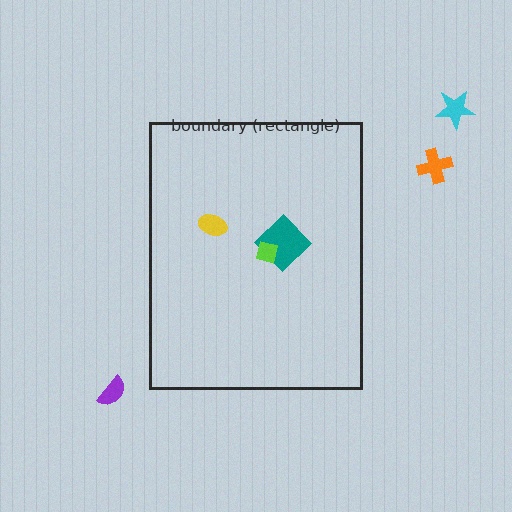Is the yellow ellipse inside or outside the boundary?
Inside.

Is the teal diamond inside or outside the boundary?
Inside.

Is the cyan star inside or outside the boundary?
Outside.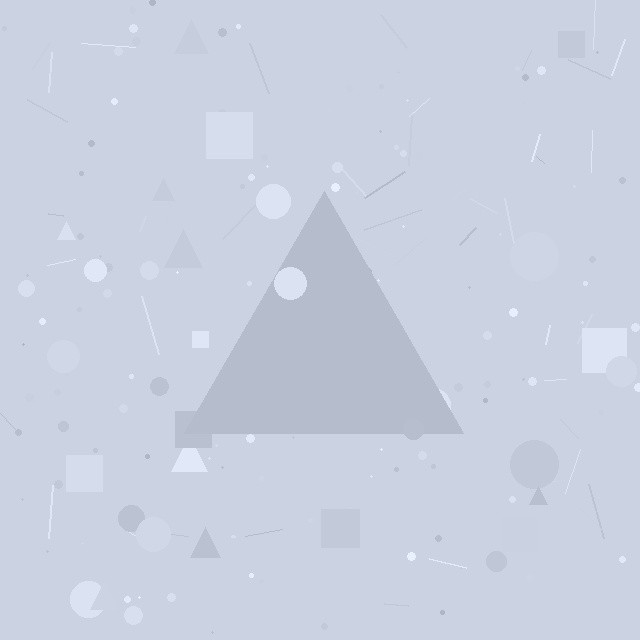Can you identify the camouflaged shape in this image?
The camouflaged shape is a triangle.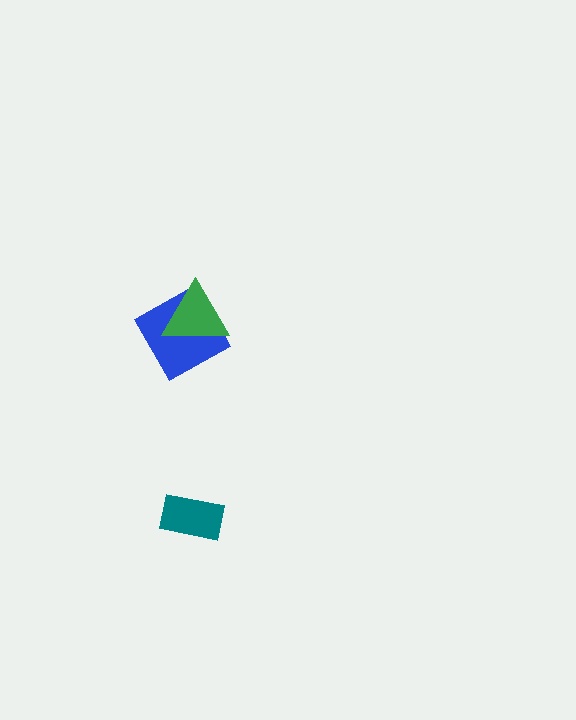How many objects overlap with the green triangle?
1 object overlaps with the green triangle.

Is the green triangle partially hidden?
No, no other shape covers it.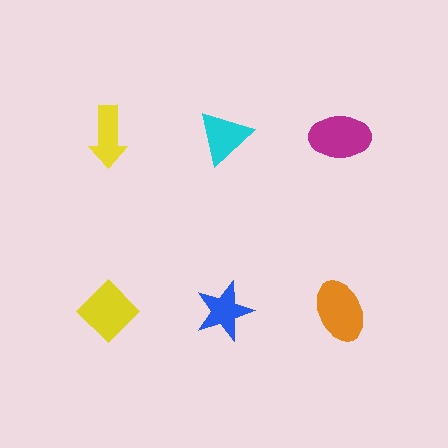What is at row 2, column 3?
An orange ellipse.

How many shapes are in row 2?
3 shapes.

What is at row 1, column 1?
A yellow arrow.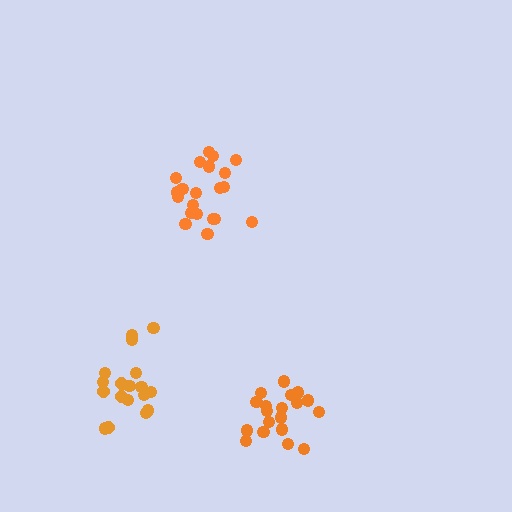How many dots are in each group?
Group 1: 19 dots, Group 2: 21 dots, Group 3: 18 dots (58 total).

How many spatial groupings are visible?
There are 3 spatial groupings.